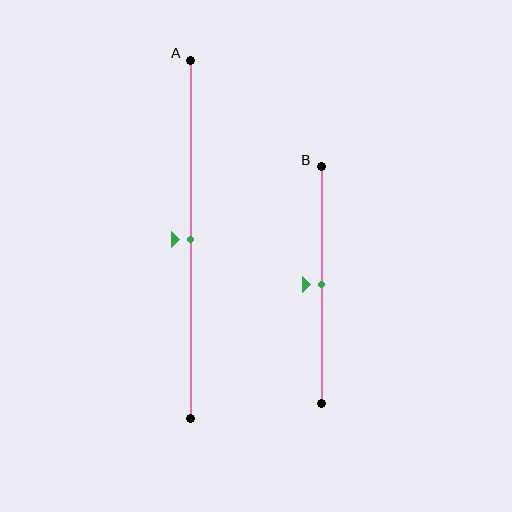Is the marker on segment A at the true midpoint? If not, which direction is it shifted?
Yes, the marker on segment A is at the true midpoint.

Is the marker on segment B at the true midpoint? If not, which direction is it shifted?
Yes, the marker on segment B is at the true midpoint.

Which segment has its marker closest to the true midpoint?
Segment A has its marker closest to the true midpoint.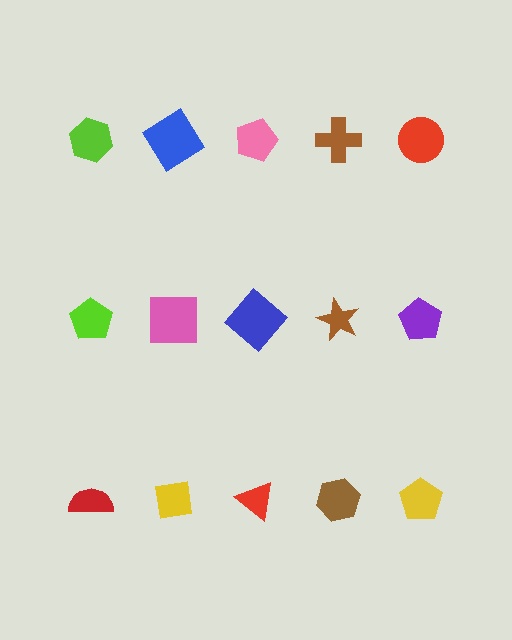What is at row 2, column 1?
A lime pentagon.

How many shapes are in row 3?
5 shapes.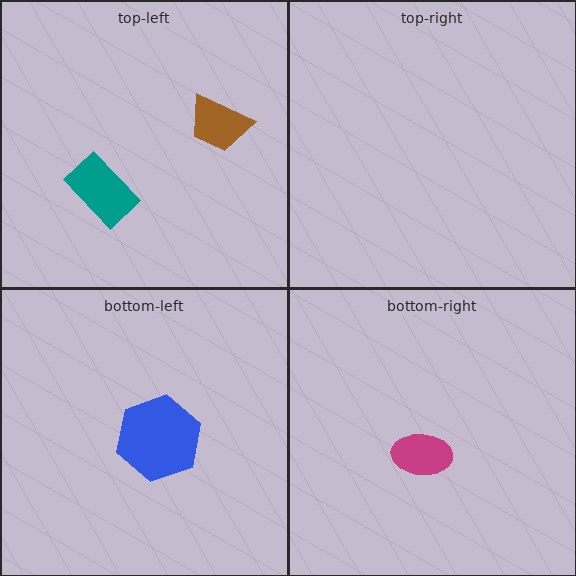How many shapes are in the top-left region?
2.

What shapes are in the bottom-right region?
The magenta ellipse.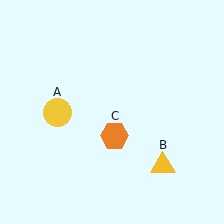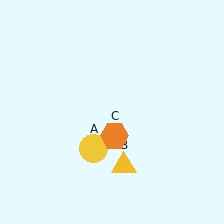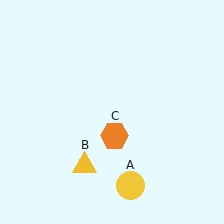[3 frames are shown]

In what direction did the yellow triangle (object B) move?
The yellow triangle (object B) moved left.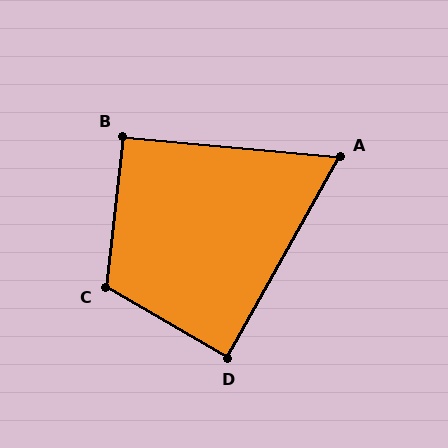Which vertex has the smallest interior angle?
A, at approximately 66 degrees.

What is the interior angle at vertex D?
Approximately 89 degrees (approximately right).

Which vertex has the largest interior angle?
C, at approximately 114 degrees.